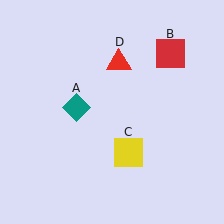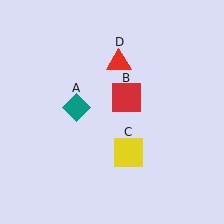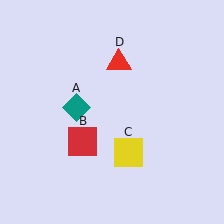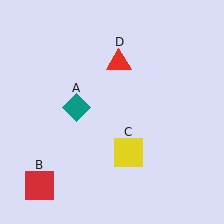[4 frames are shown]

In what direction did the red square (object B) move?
The red square (object B) moved down and to the left.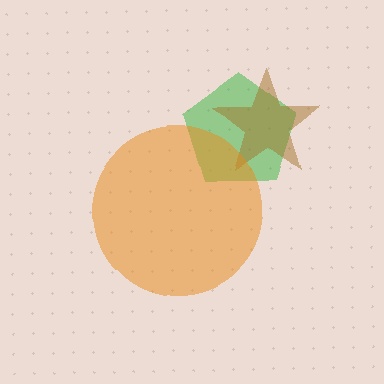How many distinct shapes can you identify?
There are 3 distinct shapes: a green pentagon, a brown star, an orange circle.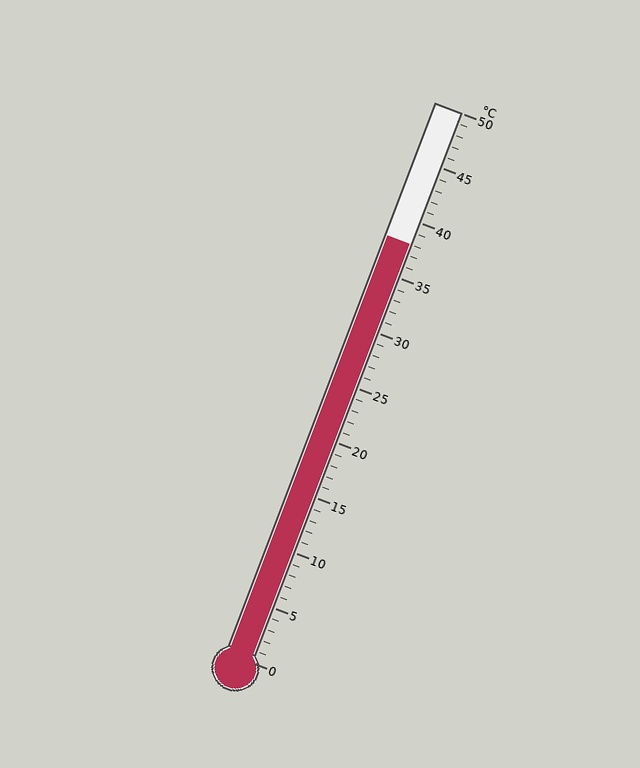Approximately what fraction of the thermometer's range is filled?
The thermometer is filled to approximately 75% of its range.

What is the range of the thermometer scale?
The thermometer scale ranges from 0°C to 50°C.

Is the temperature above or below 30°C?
The temperature is above 30°C.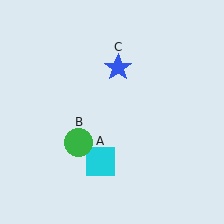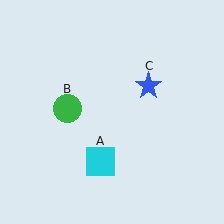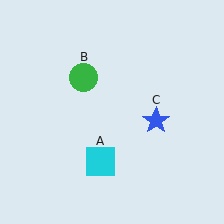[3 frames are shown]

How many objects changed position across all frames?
2 objects changed position: green circle (object B), blue star (object C).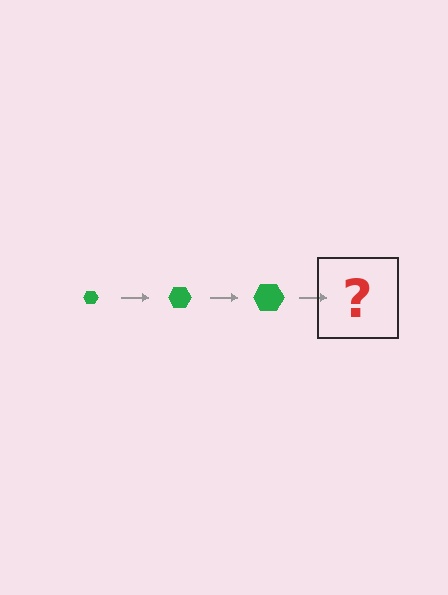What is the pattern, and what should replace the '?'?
The pattern is that the hexagon gets progressively larger each step. The '?' should be a green hexagon, larger than the previous one.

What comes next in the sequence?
The next element should be a green hexagon, larger than the previous one.